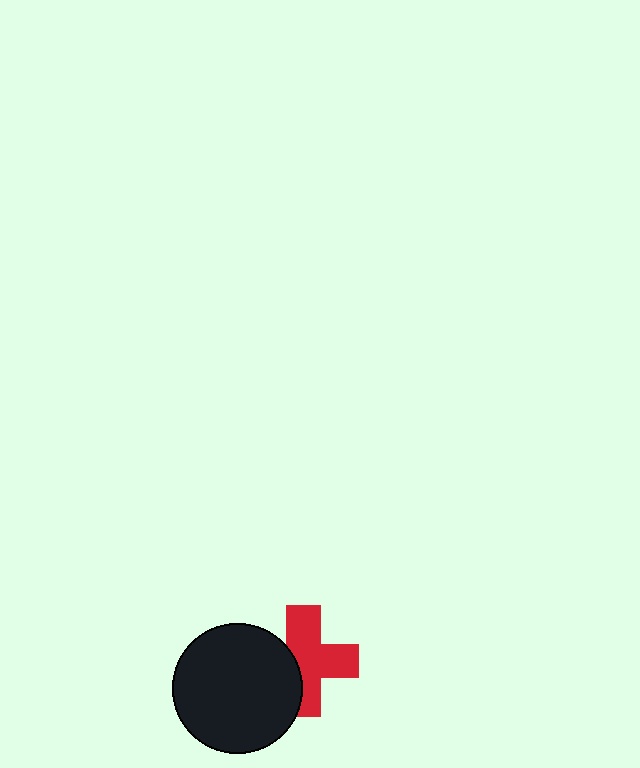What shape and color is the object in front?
The object in front is a black circle.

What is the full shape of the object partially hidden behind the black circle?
The partially hidden object is a red cross.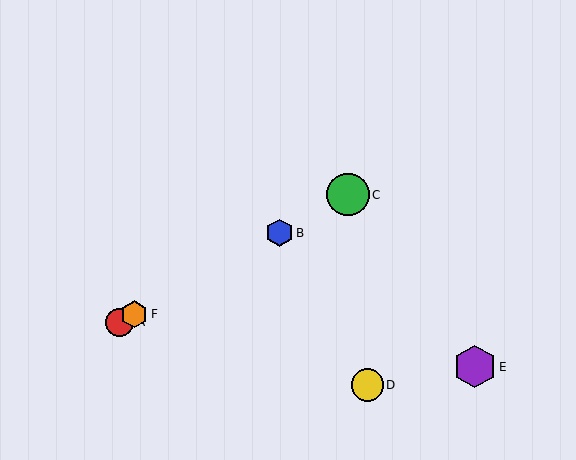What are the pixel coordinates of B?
Object B is at (280, 233).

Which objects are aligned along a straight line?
Objects A, B, C, F are aligned along a straight line.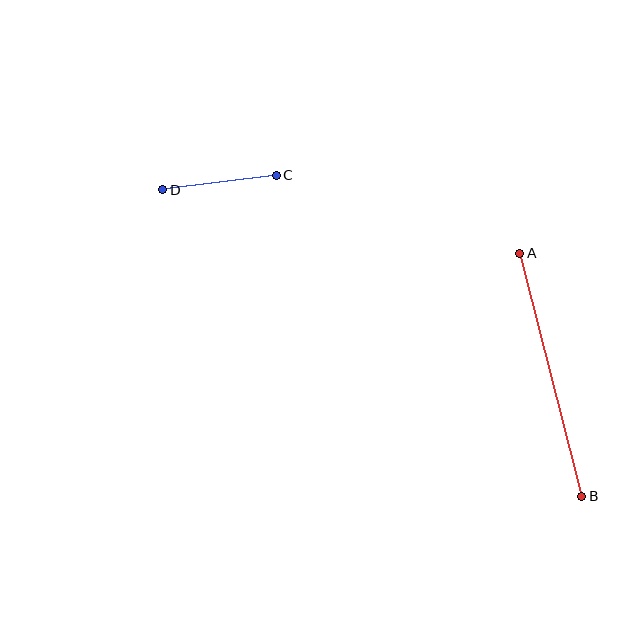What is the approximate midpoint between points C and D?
The midpoint is at approximately (220, 182) pixels.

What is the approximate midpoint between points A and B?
The midpoint is at approximately (551, 375) pixels.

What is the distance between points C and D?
The distance is approximately 114 pixels.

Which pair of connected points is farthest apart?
Points A and B are farthest apart.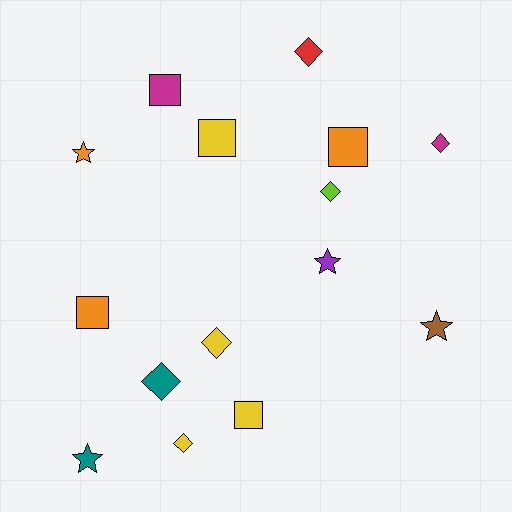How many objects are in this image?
There are 15 objects.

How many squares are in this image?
There are 5 squares.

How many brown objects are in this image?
There is 1 brown object.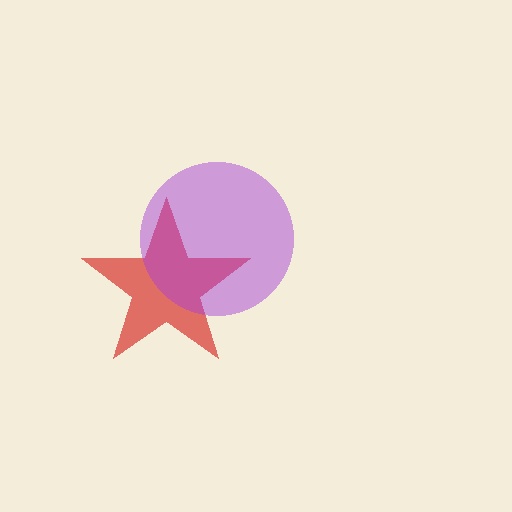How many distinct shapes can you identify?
There are 2 distinct shapes: a red star, a purple circle.